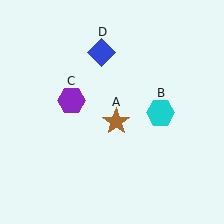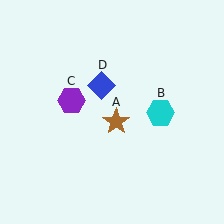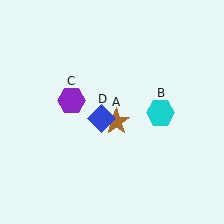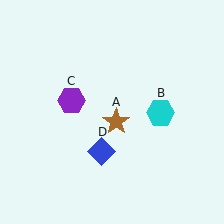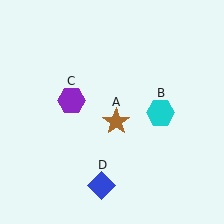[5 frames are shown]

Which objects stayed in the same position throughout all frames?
Brown star (object A) and cyan hexagon (object B) and purple hexagon (object C) remained stationary.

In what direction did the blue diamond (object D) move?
The blue diamond (object D) moved down.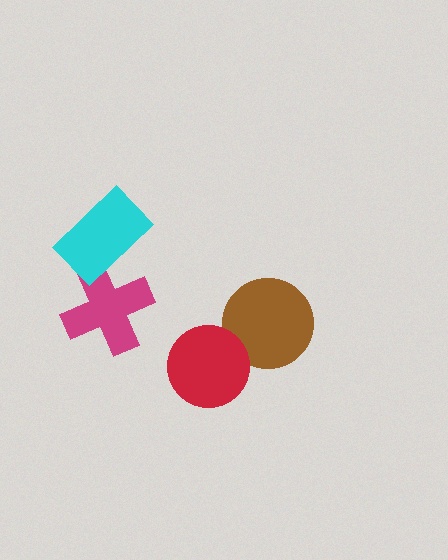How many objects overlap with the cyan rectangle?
1 object overlaps with the cyan rectangle.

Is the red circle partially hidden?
No, no other shape covers it.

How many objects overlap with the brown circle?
1 object overlaps with the brown circle.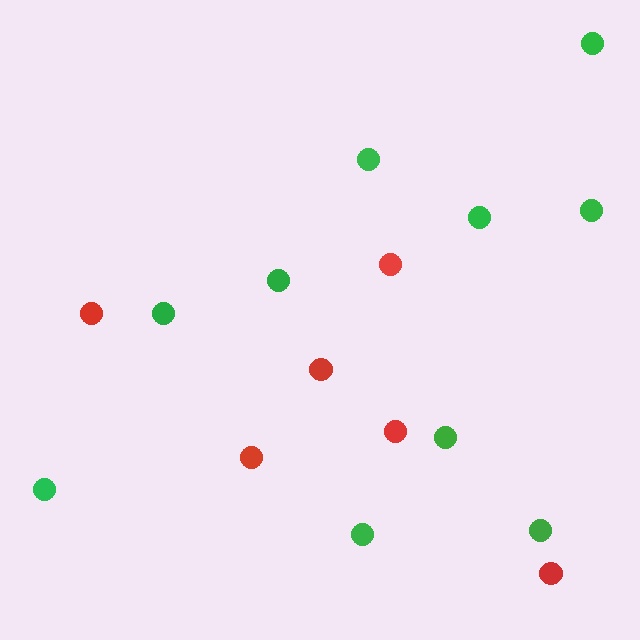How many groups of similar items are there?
There are 2 groups: one group of green circles (10) and one group of red circles (6).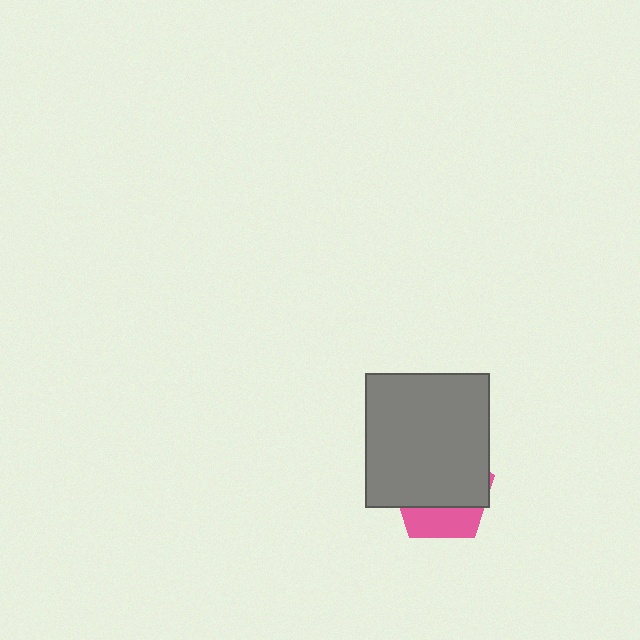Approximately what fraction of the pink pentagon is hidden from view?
Roughly 68% of the pink pentagon is hidden behind the gray rectangle.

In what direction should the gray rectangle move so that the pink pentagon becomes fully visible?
The gray rectangle should move up. That is the shortest direction to clear the overlap and leave the pink pentagon fully visible.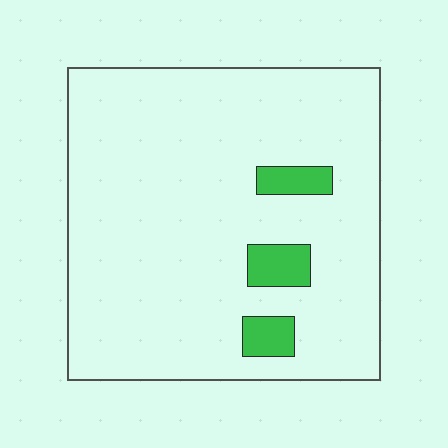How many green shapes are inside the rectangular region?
3.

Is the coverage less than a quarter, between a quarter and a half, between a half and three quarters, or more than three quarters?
Less than a quarter.